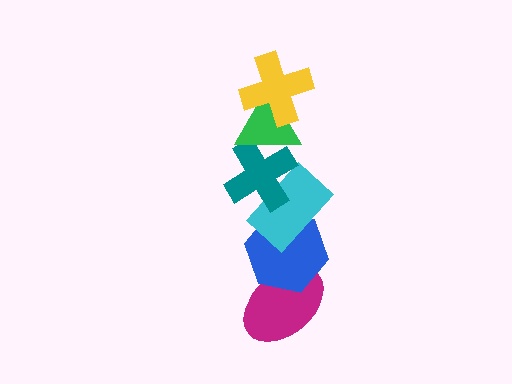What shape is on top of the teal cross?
The green triangle is on top of the teal cross.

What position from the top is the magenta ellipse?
The magenta ellipse is 6th from the top.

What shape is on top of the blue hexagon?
The cyan rectangle is on top of the blue hexagon.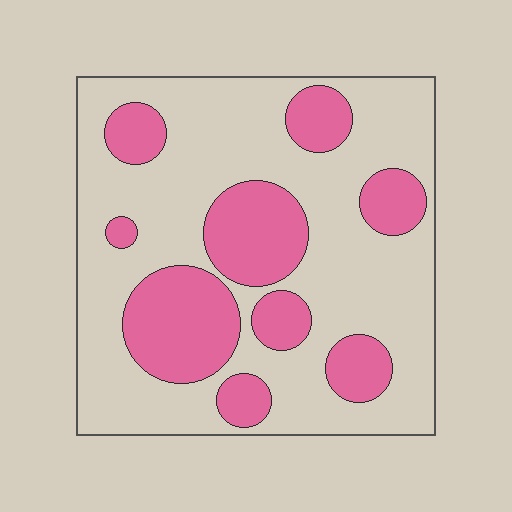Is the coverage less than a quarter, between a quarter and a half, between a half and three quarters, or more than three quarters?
Between a quarter and a half.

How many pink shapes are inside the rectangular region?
9.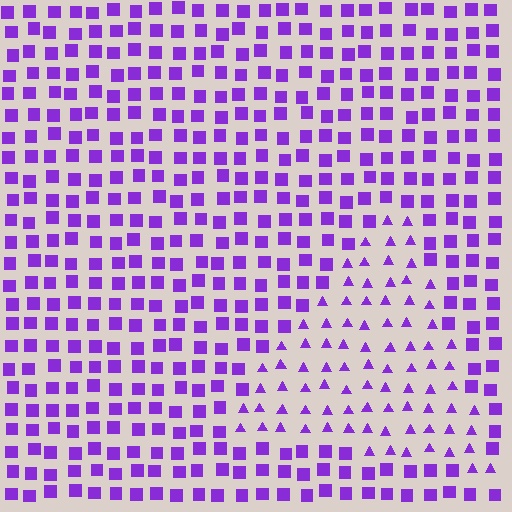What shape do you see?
I see a triangle.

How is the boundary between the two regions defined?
The boundary is defined by a change in element shape: triangles inside vs. squares outside. All elements share the same color and spacing.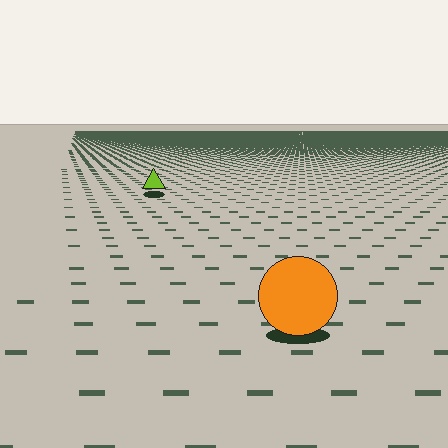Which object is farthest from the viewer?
The lime triangle is farthest from the viewer. It appears smaller and the ground texture around it is denser.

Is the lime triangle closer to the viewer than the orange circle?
No. The orange circle is closer — you can tell from the texture gradient: the ground texture is coarser near it.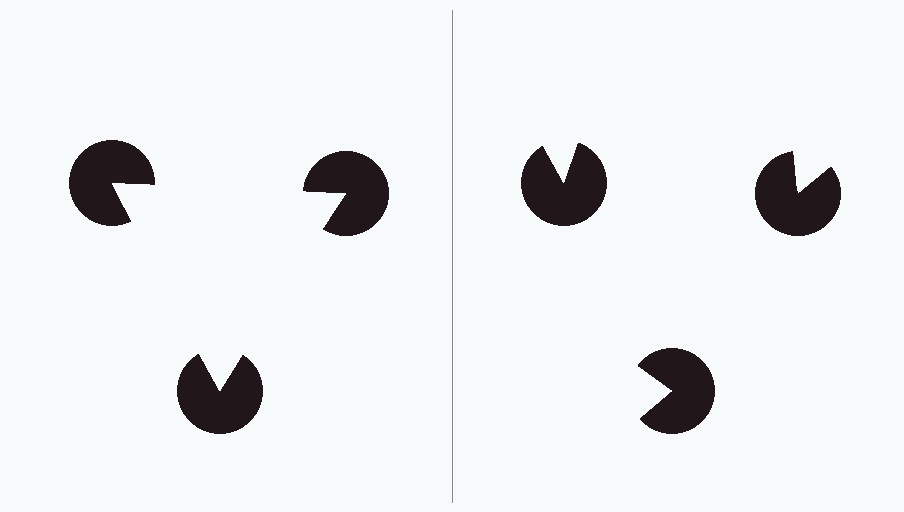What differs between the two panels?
The pac-man discs are positioned identically on both sides; only the wedge orientations differ. On the left they align to a triangle; on the right they are misaligned.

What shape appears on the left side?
An illusory triangle.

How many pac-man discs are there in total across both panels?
6 — 3 on each side.